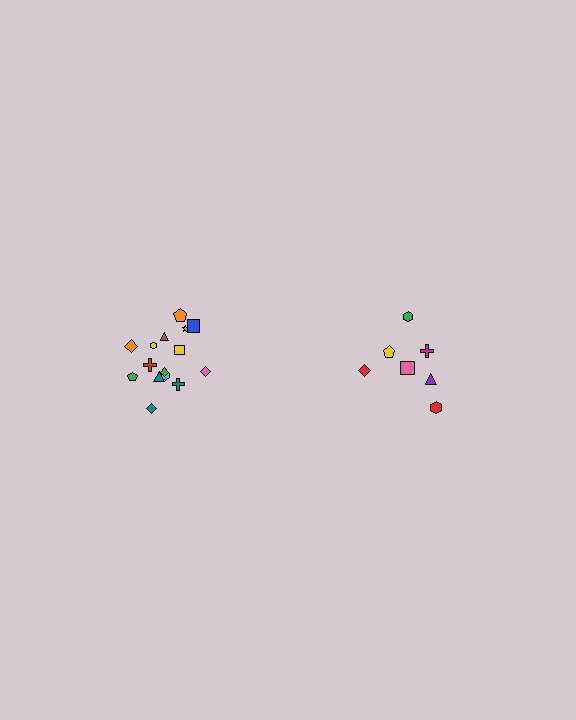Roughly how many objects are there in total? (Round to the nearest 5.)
Roughly 20 objects in total.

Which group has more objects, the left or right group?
The left group.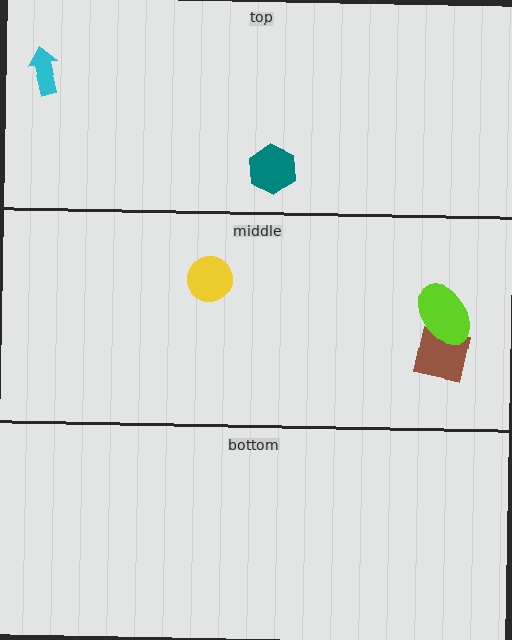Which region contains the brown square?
The middle region.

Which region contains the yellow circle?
The middle region.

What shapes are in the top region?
The teal hexagon, the cyan arrow.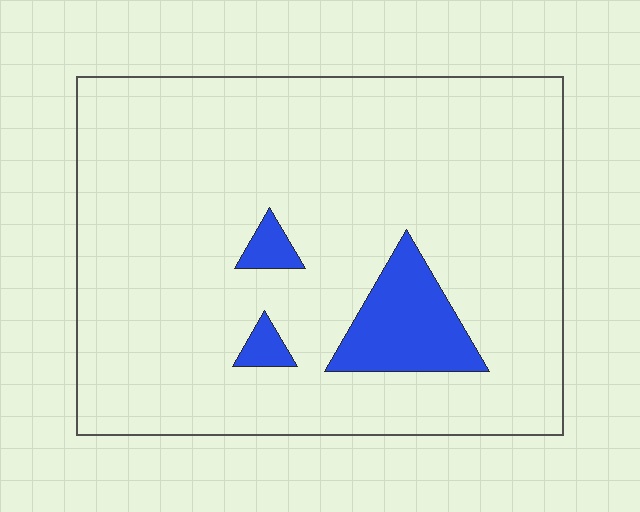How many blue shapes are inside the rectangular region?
3.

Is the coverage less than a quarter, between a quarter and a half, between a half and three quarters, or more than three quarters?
Less than a quarter.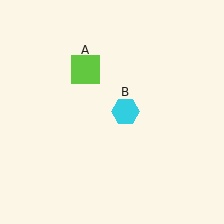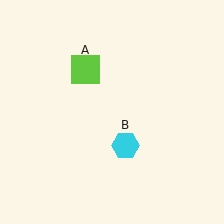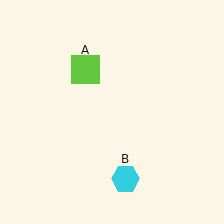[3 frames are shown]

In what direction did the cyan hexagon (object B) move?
The cyan hexagon (object B) moved down.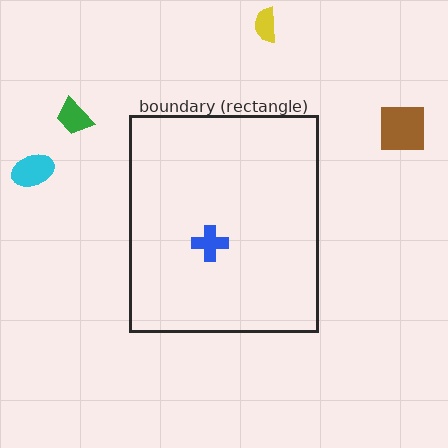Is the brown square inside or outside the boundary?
Outside.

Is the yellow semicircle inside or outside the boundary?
Outside.